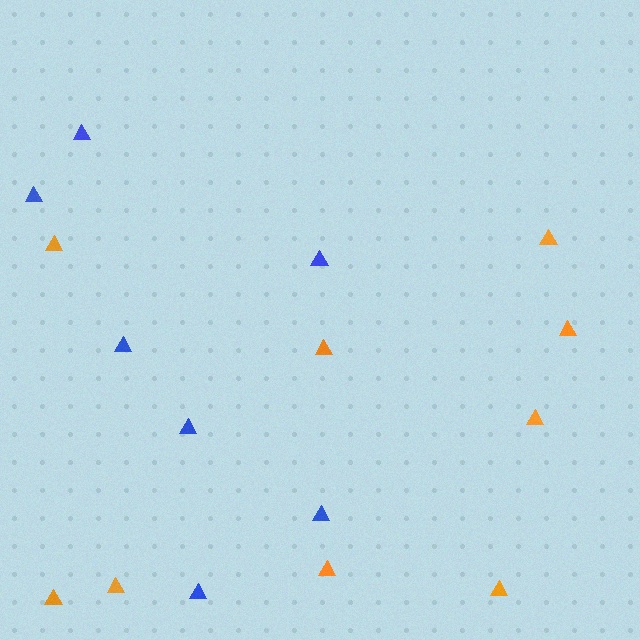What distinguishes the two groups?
There are 2 groups: one group of blue triangles (7) and one group of orange triangles (9).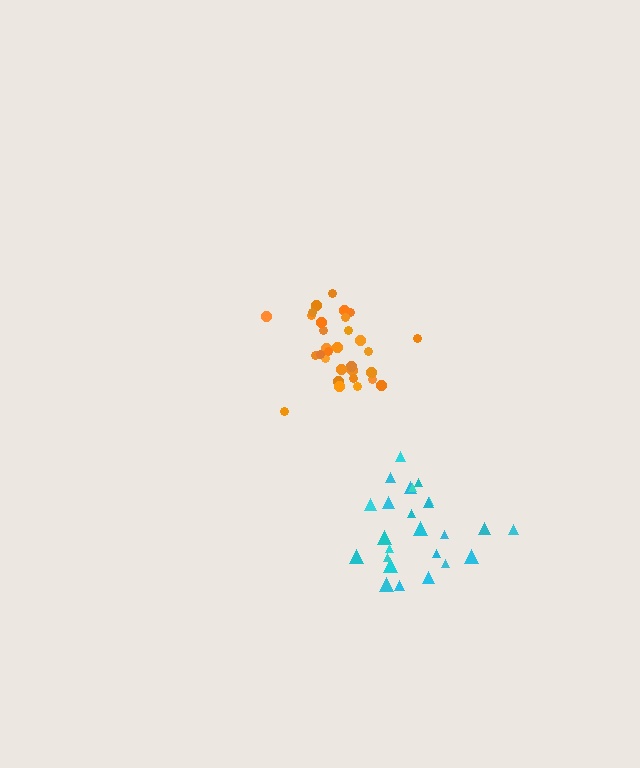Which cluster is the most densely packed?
Orange.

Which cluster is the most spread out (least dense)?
Cyan.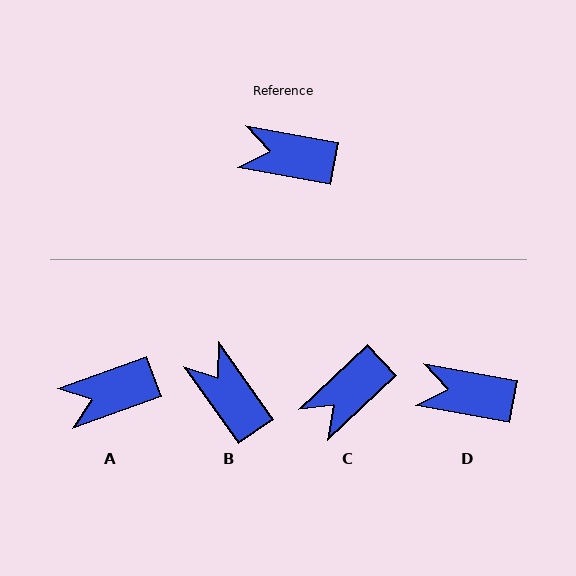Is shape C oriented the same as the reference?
No, it is off by about 54 degrees.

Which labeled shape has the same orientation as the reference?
D.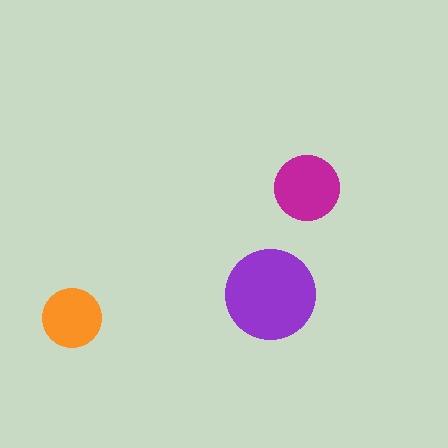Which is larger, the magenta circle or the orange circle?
The magenta one.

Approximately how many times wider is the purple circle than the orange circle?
About 1.5 times wider.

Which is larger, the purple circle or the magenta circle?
The purple one.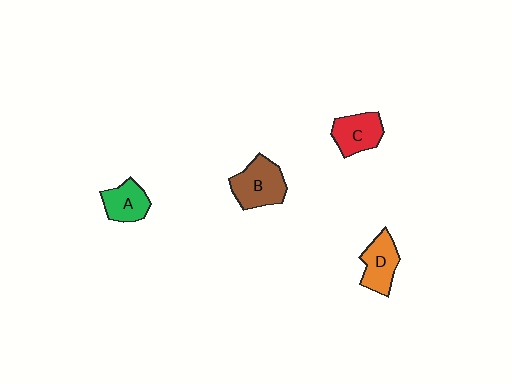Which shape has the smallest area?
Shape A (green).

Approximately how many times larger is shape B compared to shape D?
Approximately 1.3 times.